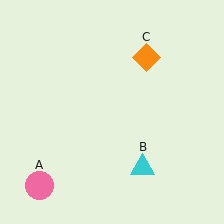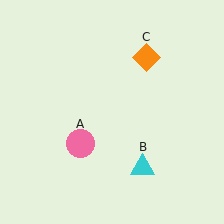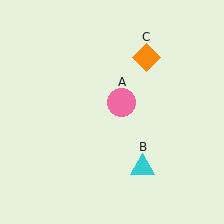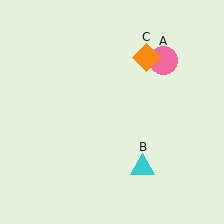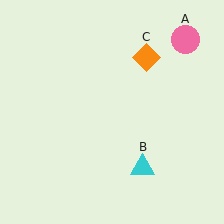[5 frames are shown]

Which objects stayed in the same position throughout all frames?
Cyan triangle (object B) and orange diamond (object C) remained stationary.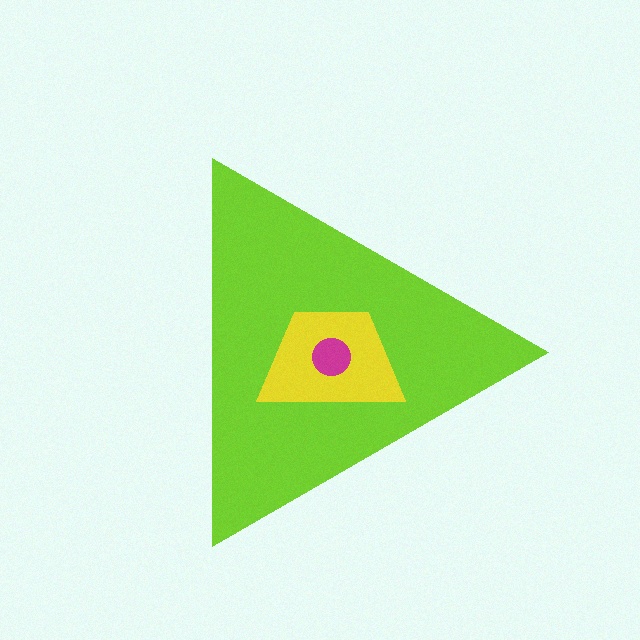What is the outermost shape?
The lime triangle.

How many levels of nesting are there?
3.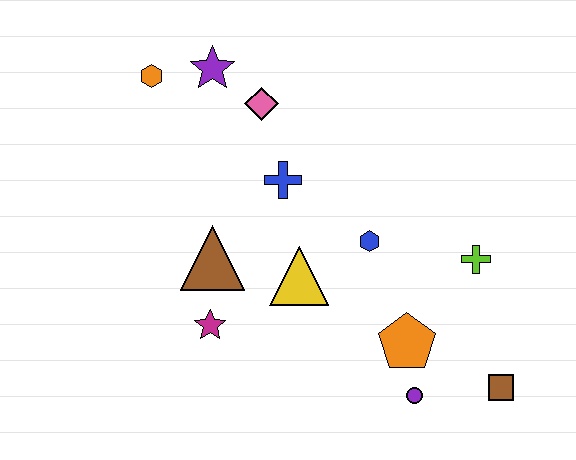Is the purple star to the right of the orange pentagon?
No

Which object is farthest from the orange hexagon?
The brown square is farthest from the orange hexagon.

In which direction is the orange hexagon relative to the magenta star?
The orange hexagon is above the magenta star.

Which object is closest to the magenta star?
The brown triangle is closest to the magenta star.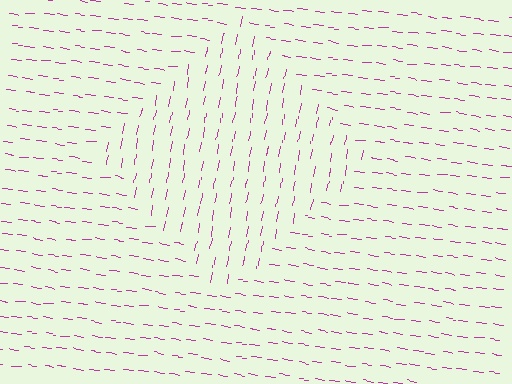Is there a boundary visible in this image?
Yes, there is a texture boundary formed by a change in line orientation.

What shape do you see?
I see a diamond.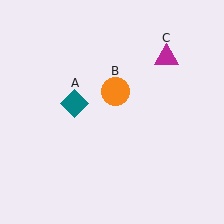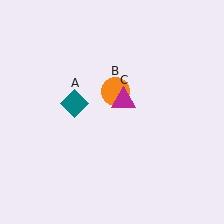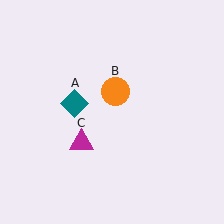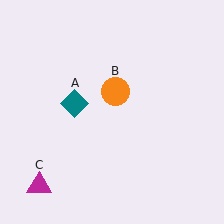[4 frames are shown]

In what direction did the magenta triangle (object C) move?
The magenta triangle (object C) moved down and to the left.